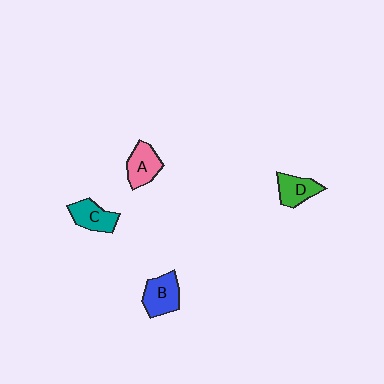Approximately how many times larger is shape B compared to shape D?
Approximately 1.2 times.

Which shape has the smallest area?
Shape D (green).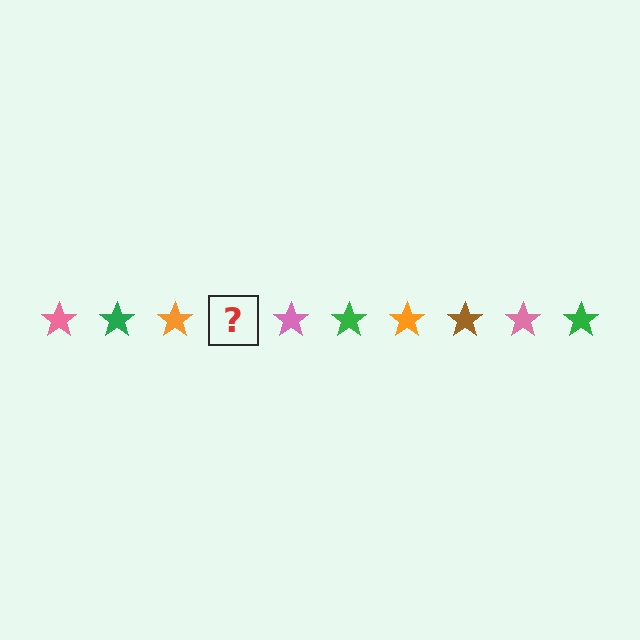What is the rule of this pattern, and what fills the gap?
The rule is that the pattern cycles through pink, green, orange, brown stars. The gap should be filled with a brown star.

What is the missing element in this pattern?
The missing element is a brown star.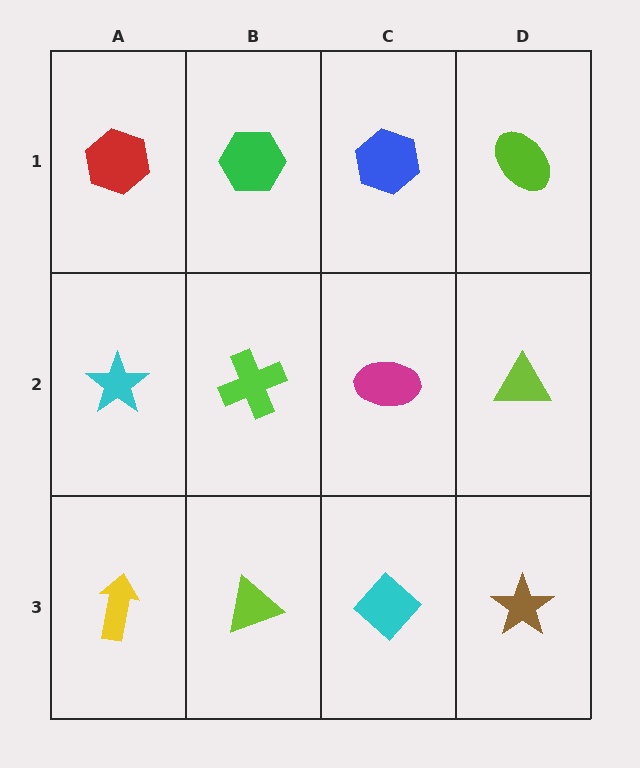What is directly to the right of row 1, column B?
A blue hexagon.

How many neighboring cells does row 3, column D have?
2.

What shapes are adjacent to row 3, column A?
A cyan star (row 2, column A), a lime triangle (row 3, column B).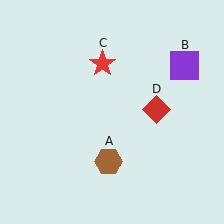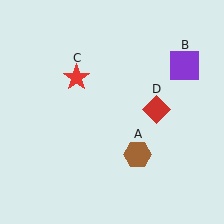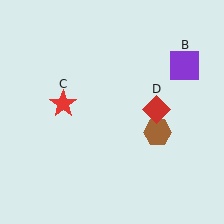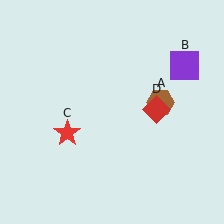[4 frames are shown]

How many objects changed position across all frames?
2 objects changed position: brown hexagon (object A), red star (object C).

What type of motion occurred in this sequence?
The brown hexagon (object A), red star (object C) rotated counterclockwise around the center of the scene.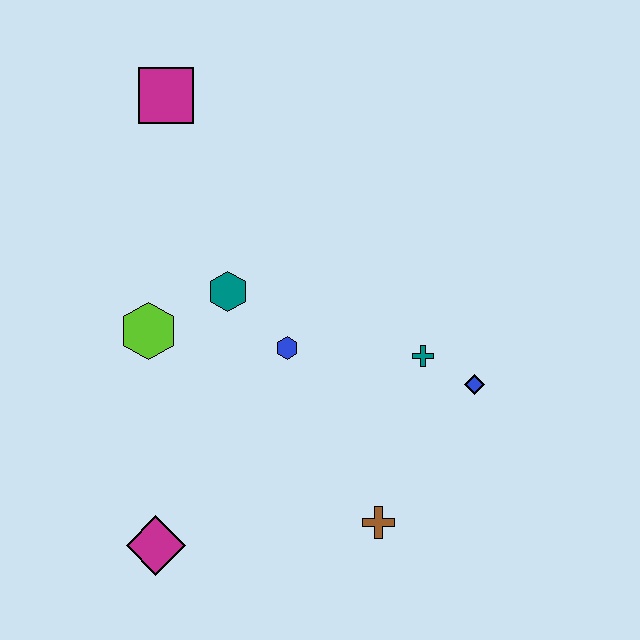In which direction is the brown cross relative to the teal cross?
The brown cross is below the teal cross.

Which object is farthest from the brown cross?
The magenta square is farthest from the brown cross.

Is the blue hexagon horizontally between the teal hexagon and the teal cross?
Yes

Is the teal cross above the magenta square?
No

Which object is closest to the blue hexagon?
The teal hexagon is closest to the blue hexagon.